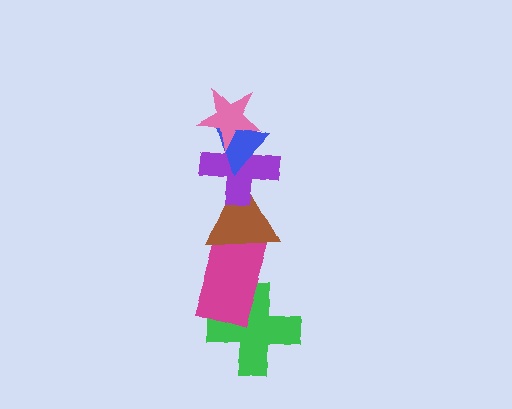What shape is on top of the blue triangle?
The pink star is on top of the blue triangle.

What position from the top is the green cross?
The green cross is 6th from the top.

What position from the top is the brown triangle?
The brown triangle is 4th from the top.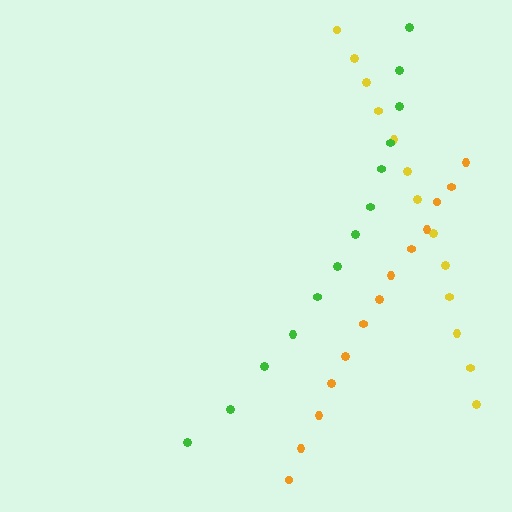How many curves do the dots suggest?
There are 3 distinct paths.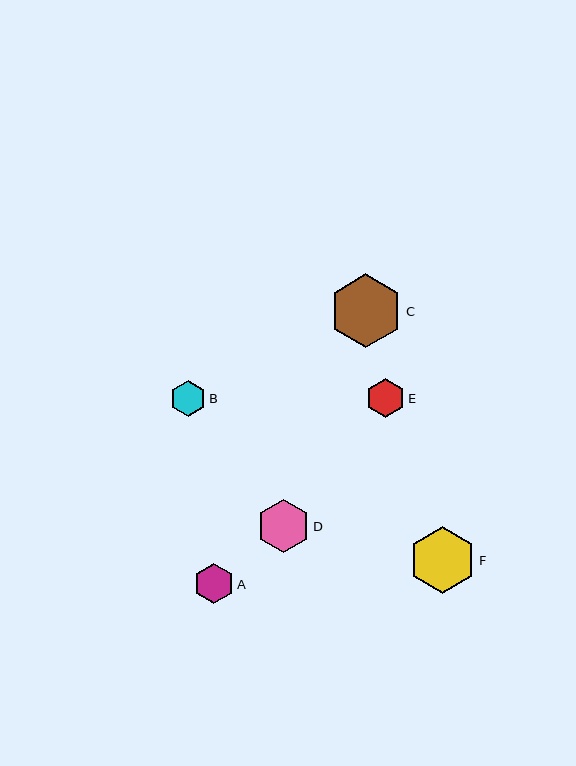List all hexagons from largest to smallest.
From largest to smallest: C, F, D, A, E, B.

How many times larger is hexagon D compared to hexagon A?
Hexagon D is approximately 1.3 times the size of hexagon A.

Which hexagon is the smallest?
Hexagon B is the smallest with a size of approximately 35 pixels.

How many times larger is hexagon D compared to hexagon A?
Hexagon D is approximately 1.3 times the size of hexagon A.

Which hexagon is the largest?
Hexagon C is the largest with a size of approximately 74 pixels.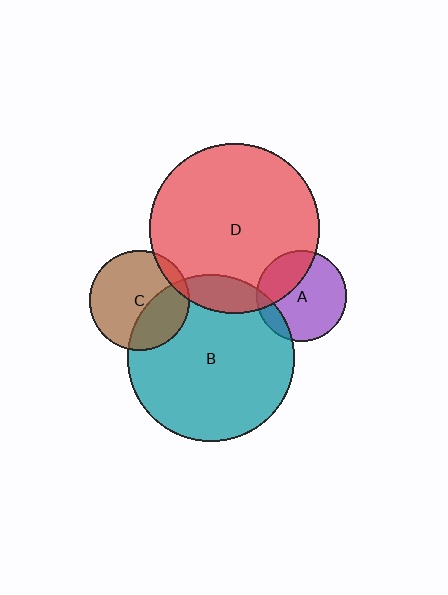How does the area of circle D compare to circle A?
Approximately 3.5 times.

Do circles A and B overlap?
Yes.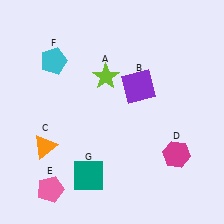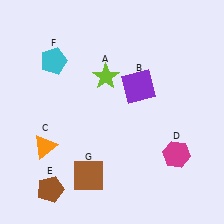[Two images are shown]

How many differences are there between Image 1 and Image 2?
There are 2 differences between the two images.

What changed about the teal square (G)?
In Image 1, G is teal. In Image 2, it changed to brown.